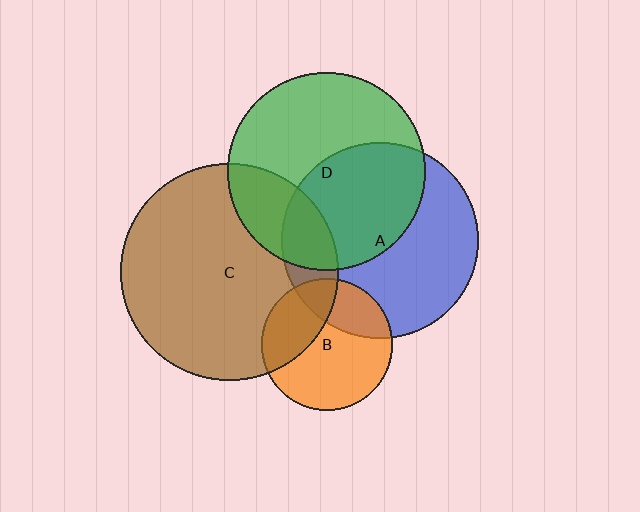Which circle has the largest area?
Circle C (brown).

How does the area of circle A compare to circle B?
Approximately 2.2 times.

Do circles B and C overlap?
Yes.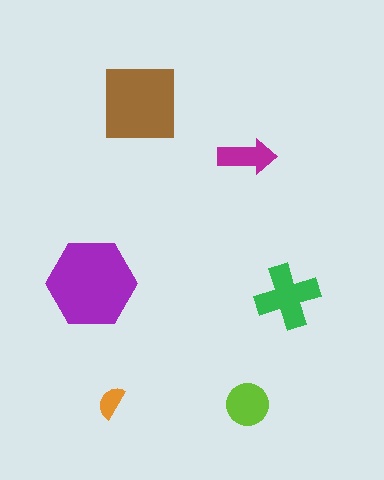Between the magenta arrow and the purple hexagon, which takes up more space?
The purple hexagon.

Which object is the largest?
The purple hexagon.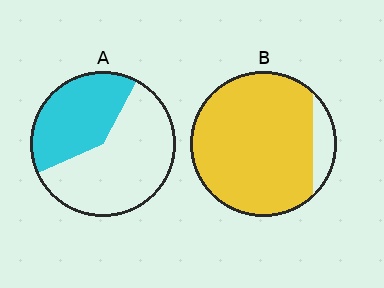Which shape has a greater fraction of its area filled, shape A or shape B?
Shape B.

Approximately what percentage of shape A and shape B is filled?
A is approximately 40% and B is approximately 90%.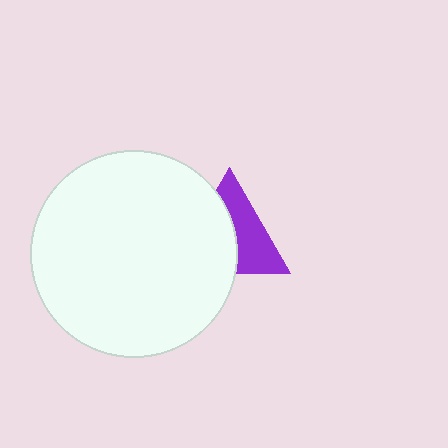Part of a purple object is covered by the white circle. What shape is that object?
It is a triangle.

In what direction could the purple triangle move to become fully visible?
The purple triangle could move right. That would shift it out from behind the white circle entirely.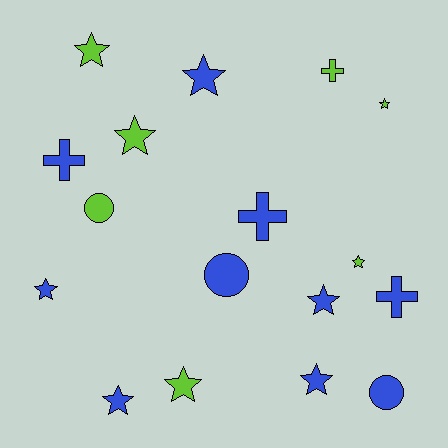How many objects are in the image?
There are 17 objects.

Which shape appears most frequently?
Star, with 10 objects.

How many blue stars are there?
There are 5 blue stars.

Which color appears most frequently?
Blue, with 10 objects.